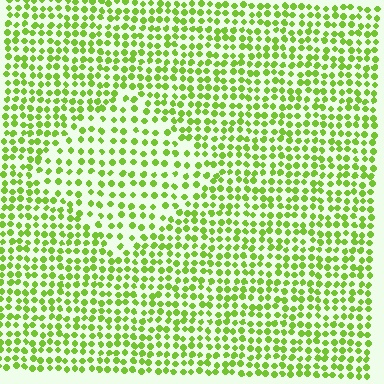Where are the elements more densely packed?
The elements are more densely packed outside the diamond boundary.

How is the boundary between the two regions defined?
The boundary is defined by a change in element density (approximately 1.6x ratio). All elements are the same color, size, and shape.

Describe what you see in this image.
The image contains small lime elements arranged at two different densities. A diamond-shaped region is visible where the elements are less densely packed than the surrounding area.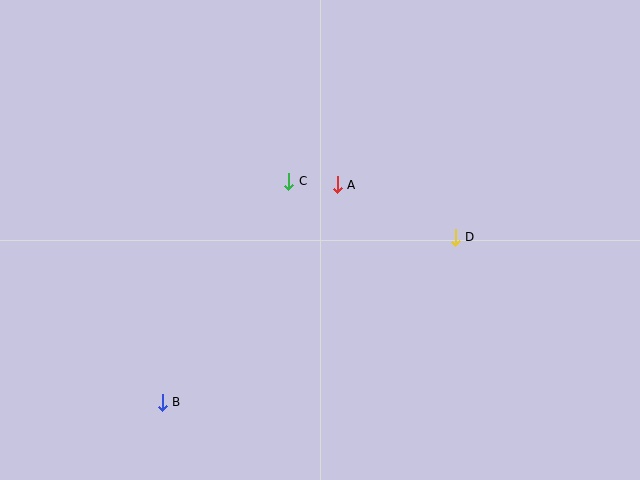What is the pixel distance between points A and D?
The distance between A and D is 129 pixels.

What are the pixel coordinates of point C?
Point C is at (289, 181).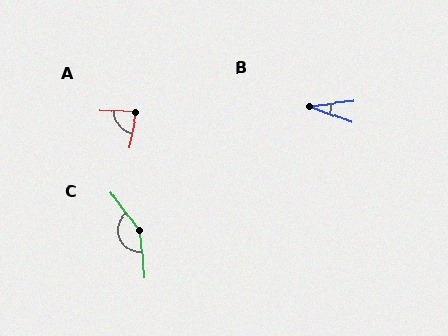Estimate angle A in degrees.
Approximately 83 degrees.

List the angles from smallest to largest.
B (27°), A (83°), C (149°).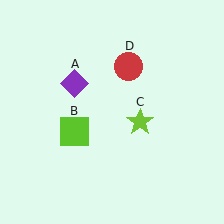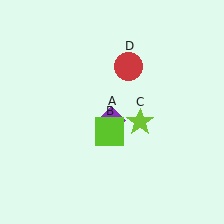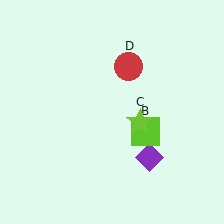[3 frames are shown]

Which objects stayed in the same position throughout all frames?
Lime star (object C) and red circle (object D) remained stationary.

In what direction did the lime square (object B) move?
The lime square (object B) moved right.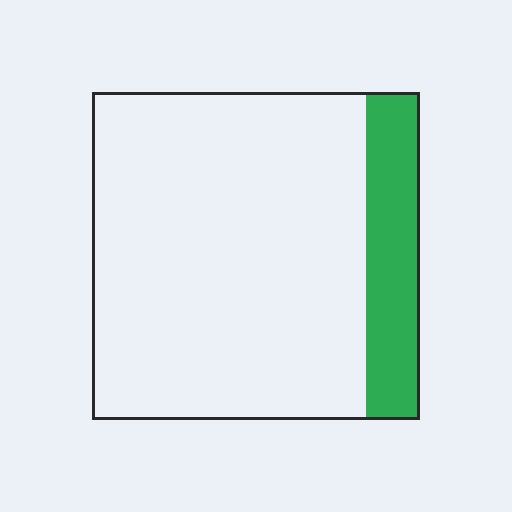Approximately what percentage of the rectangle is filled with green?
Approximately 15%.